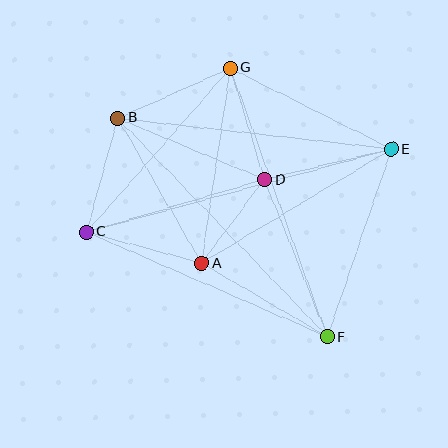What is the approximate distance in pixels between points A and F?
The distance between A and F is approximately 146 pixels.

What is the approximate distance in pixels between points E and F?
The distance between E and F is approximately 198 pixels.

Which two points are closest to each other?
Points A and D are closest to each other.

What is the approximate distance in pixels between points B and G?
The distance between B and G is approximately 123 pixels.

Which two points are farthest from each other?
Points C and E are farthest from each other.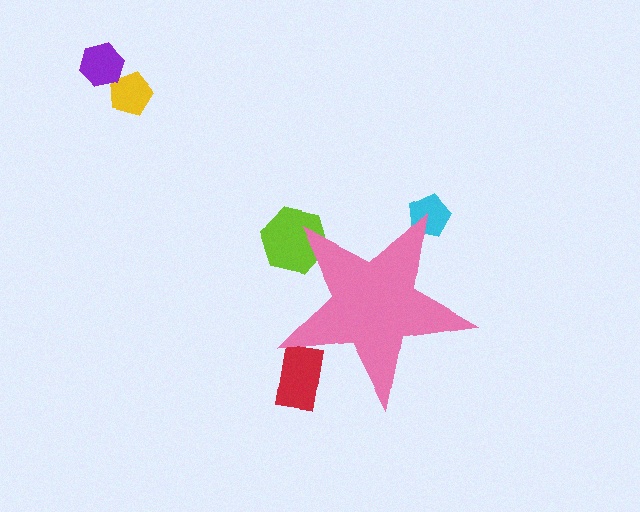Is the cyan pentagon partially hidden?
Yes, the cyan pentagon is partially hidden behind the pink star.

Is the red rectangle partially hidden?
Yes, the red rectangle is partially hidden behind the pink star.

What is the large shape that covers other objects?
A pink star.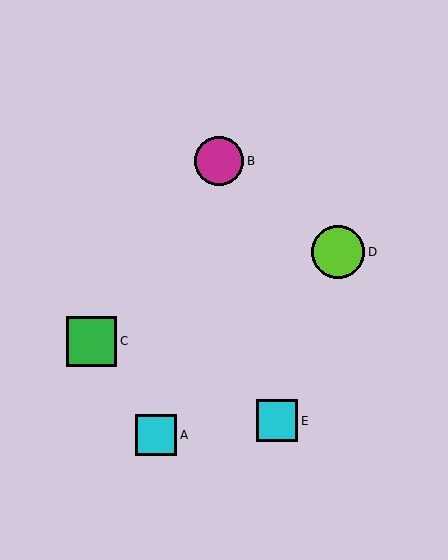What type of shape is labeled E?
Shape E is a cyan square.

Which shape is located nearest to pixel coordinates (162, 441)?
The cyan square (labeled A) at (156, 435) is nearest to that location.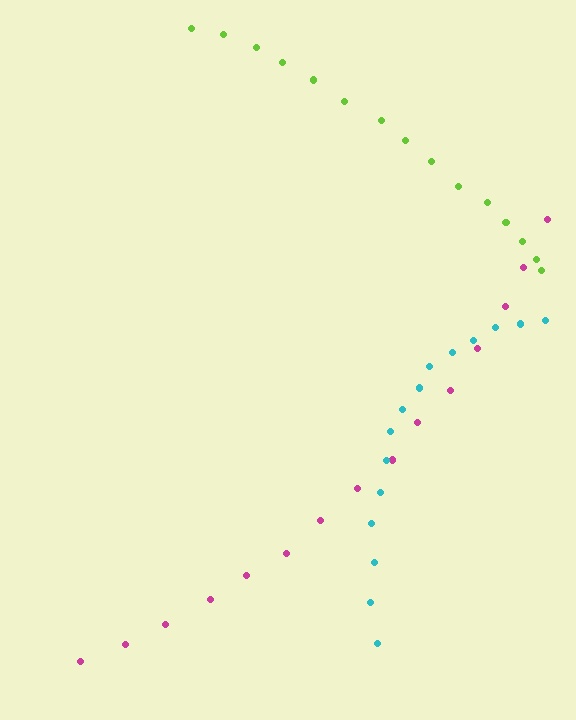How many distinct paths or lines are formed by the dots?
There are 3 distinct paths.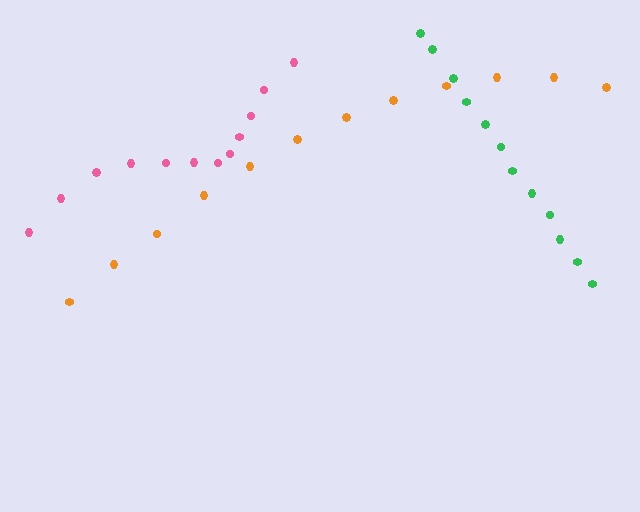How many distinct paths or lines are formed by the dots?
There are 3 distinct paths.